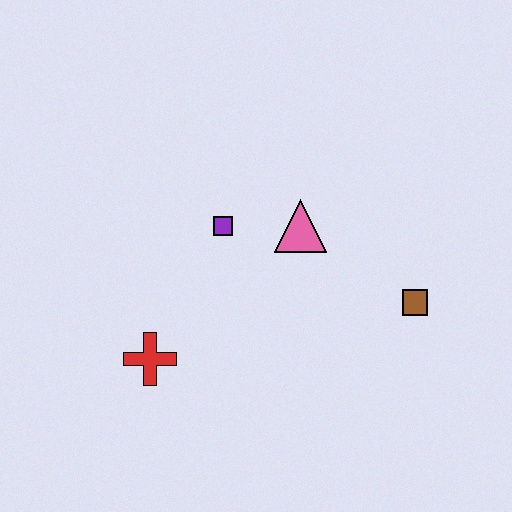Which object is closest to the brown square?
The pink triangle is closest to the brown square.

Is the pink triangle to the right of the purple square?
Yes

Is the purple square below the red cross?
No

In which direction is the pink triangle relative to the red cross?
The pink triangle is to the right of the red cross.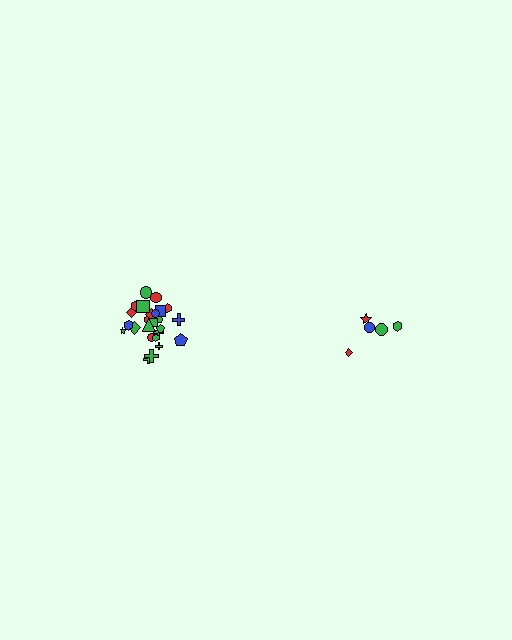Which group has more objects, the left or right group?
The left group.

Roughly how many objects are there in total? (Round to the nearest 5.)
Roughly 30 objects in total.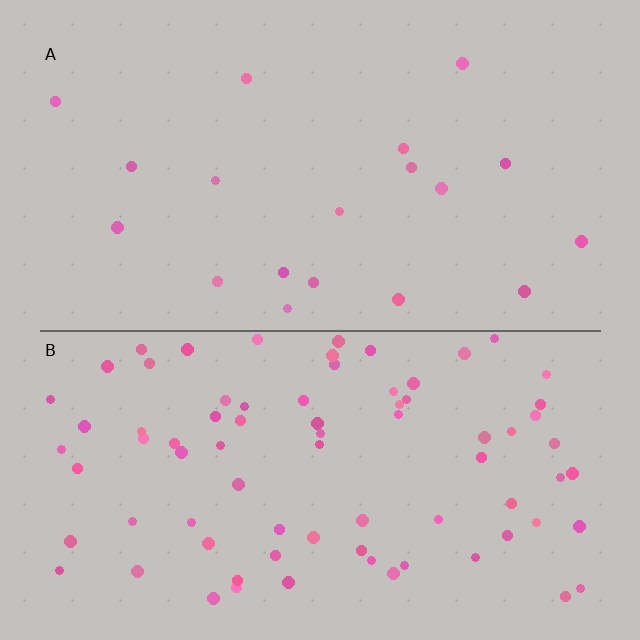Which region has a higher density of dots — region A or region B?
B (the bottom).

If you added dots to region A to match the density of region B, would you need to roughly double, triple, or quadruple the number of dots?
Approximately quadruple.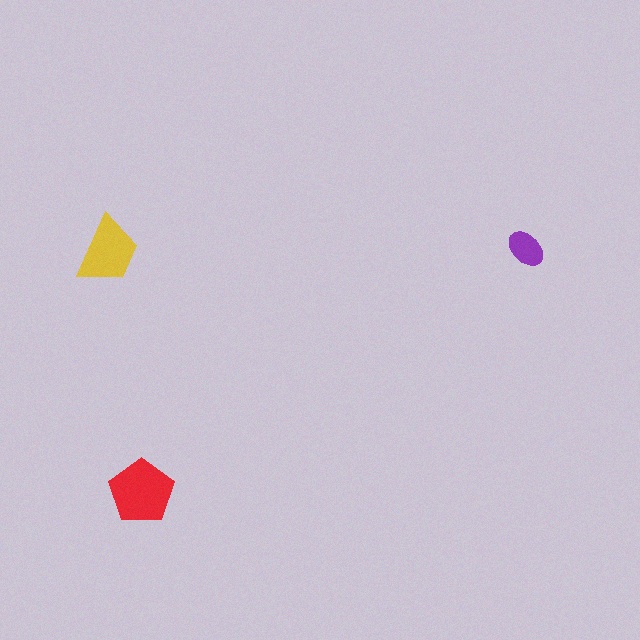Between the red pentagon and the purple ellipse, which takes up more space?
The red pentagon.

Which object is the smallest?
The purple ellipse.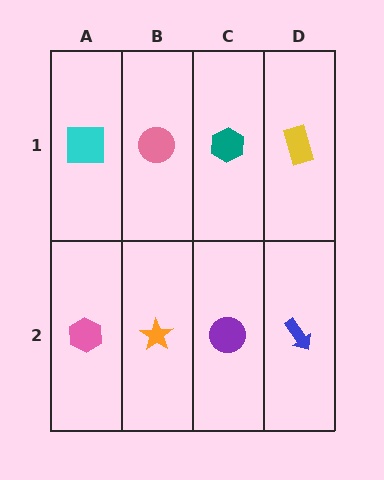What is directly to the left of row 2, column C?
An orange star.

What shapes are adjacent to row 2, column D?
A yellow rectangle (row 1, column D), a purple circle (row 2, column C).